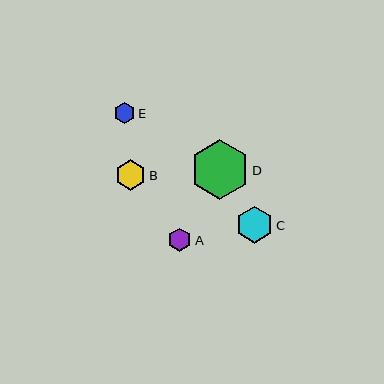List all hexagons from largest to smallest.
From largest to smallest: D, C, B, A, E.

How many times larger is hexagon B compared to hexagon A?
Hexagon B is approximately 1.3 times the size of hexagon A.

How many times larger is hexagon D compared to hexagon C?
Hexagon D is approximately 1.6 times the size of hexagon C.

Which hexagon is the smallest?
Hexagon E is the smallest with a size of approximately 22 pixels.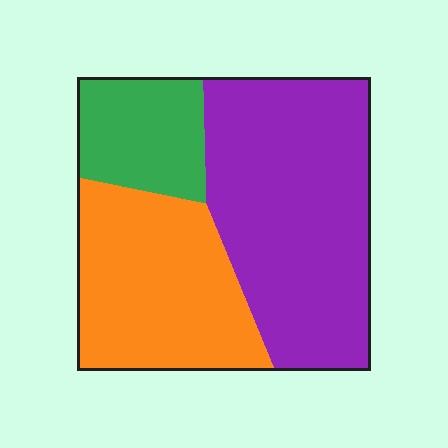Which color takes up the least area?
Green, at roughly 15%.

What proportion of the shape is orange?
Orange takes up about one third (1/3) of the shape.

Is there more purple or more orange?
Purple.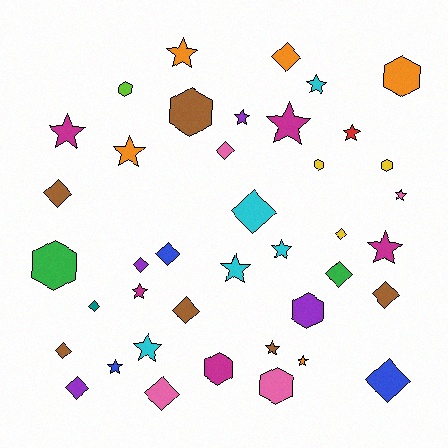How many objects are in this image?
There are 40 objects.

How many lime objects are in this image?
There is 1 lime object.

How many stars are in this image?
There are 16 stars.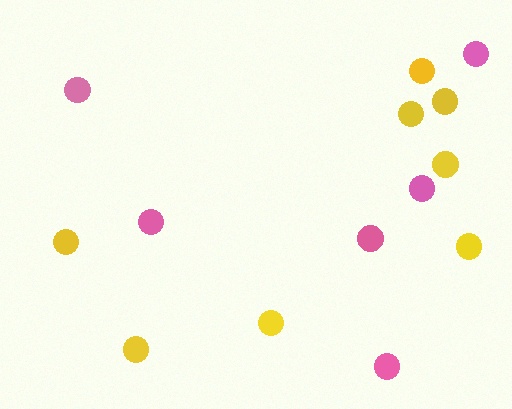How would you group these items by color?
There are 2 groups: one group of yellow circles (8) and one group of pink circles (6).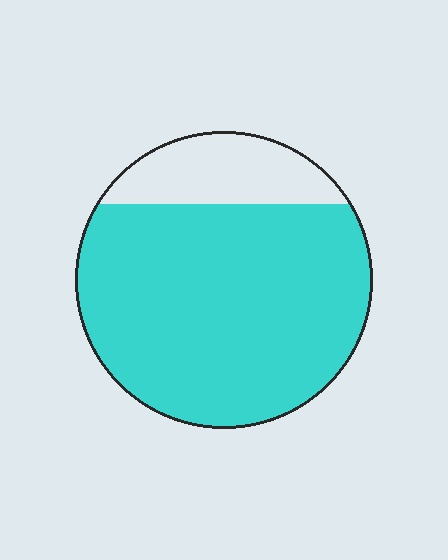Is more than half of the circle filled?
Yes.